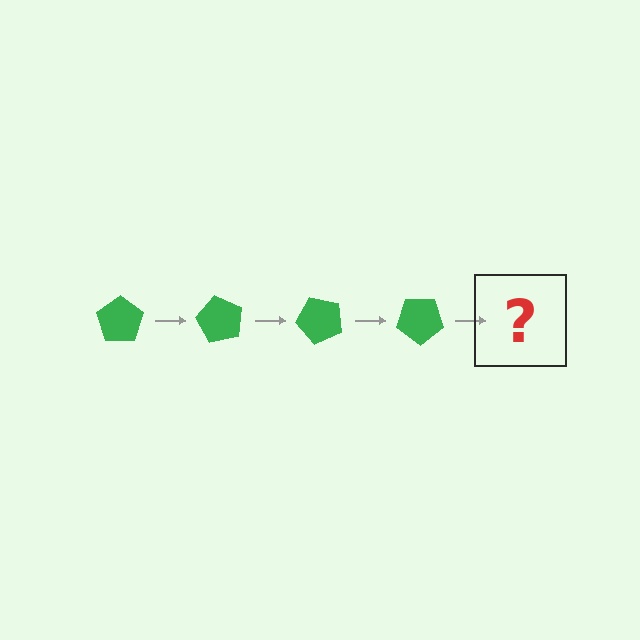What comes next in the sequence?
The next element should be a green pentagon rotated 240 degrees.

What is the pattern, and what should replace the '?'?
The pattern is that the pentagon rotates 60 degrees each step. The '?' should be a green pentagon rotated 240 degrees.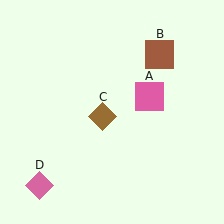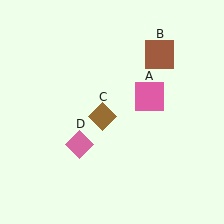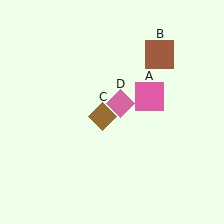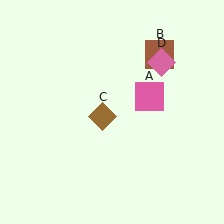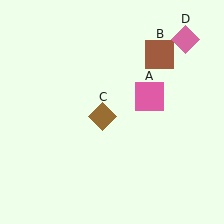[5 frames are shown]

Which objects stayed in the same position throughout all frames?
Pink square (object A) and brown square (object B) and brown diamond (object C) remained stationary.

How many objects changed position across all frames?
1 object changed position: pink diamond (object D).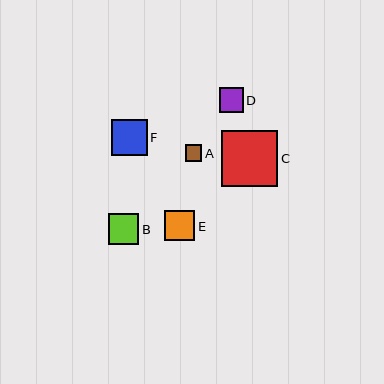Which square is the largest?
Square C is the largest with a size of approximately 56 pixels.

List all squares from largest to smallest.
From largest to smallest: C, F, B, E, D, A.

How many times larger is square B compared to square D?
Square B is approximately 1.2 times the size of square D.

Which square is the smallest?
Square A is the smallest with a size of approximately 17 pixels.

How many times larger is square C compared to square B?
Square C is approximately 1.8 times the size of square B.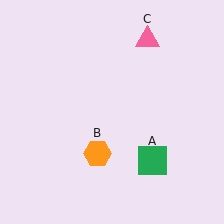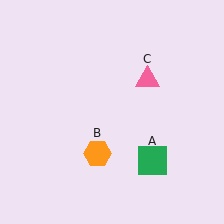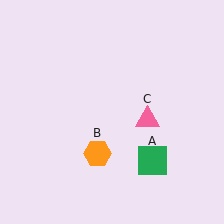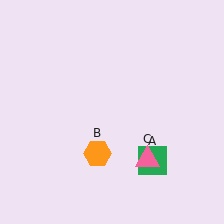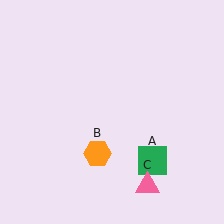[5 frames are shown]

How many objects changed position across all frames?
1 object changed position: pink triangle (object C).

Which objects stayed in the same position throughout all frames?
Green square (object A) and orange hexagon (object B) remained stationary.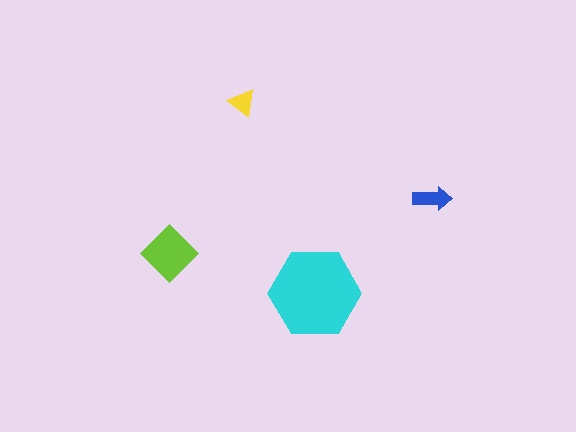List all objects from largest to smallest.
The cyan hexagon, the lime diamond, the blue arrow, the yellow triangle.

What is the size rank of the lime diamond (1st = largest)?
2nd.